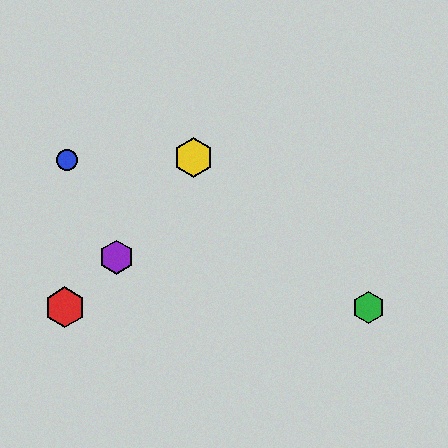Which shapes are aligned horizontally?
The red hexagon, the green hexagon are aligned horizontally.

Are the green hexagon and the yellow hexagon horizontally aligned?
No, the green hexagon is at y≈307 and the yellow hexagon is at y≈157.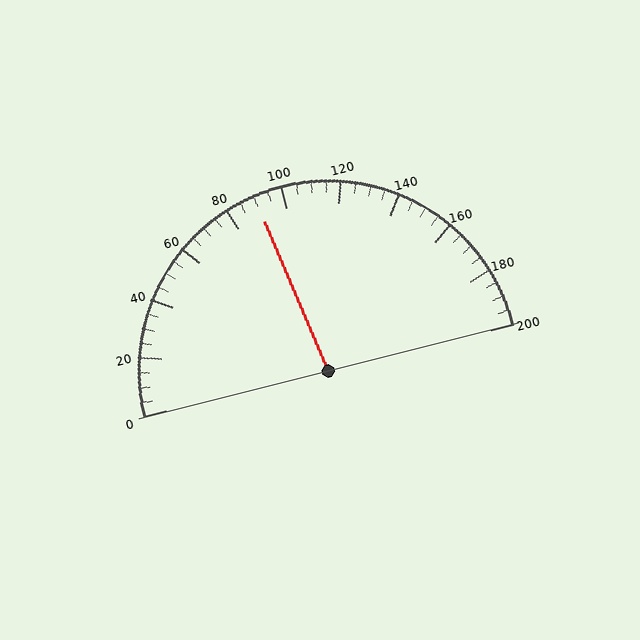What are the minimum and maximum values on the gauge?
The gauge ranges from 0 to 200.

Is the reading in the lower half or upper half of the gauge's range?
The reading is in the lower half of the range (0 to 200).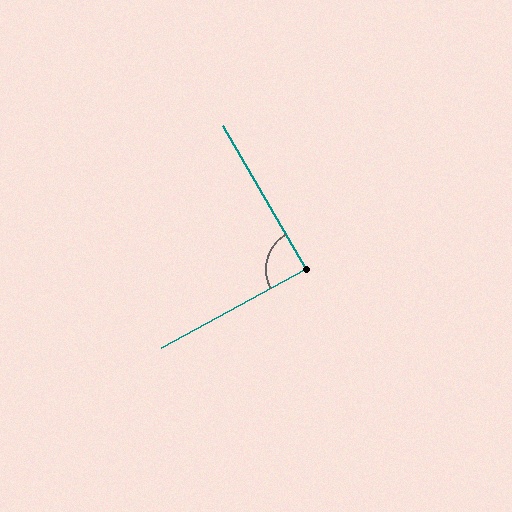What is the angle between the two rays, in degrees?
Approximately 88 degrees.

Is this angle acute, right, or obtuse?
It is approximately a right angle.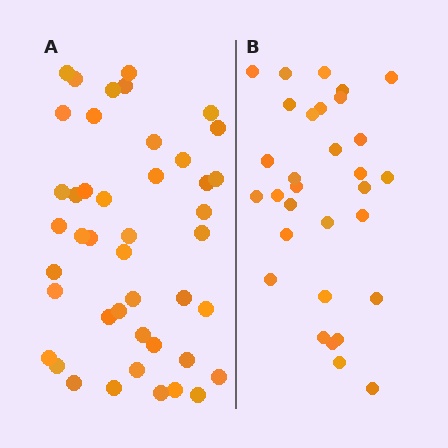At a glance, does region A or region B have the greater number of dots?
Region A (the left region) has more dots.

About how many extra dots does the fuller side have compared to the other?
Region A has approximately 15 more dots than region B.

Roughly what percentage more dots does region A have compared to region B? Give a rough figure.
About 40% more.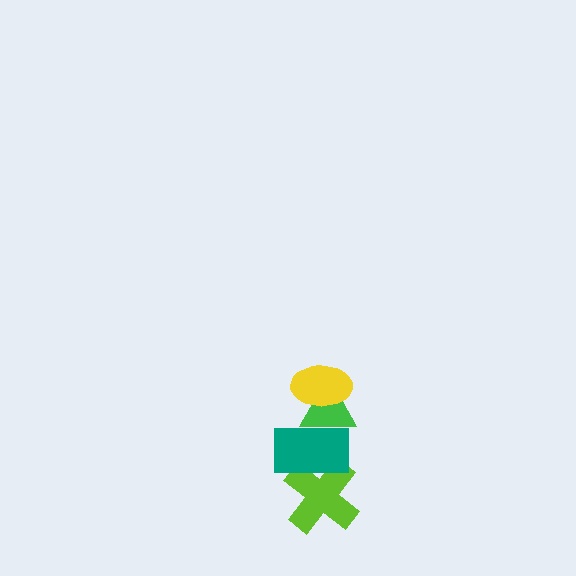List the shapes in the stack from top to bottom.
From top to bottom: the yellow ellipse, the green triangle, the teal rectangle, the lime cross.